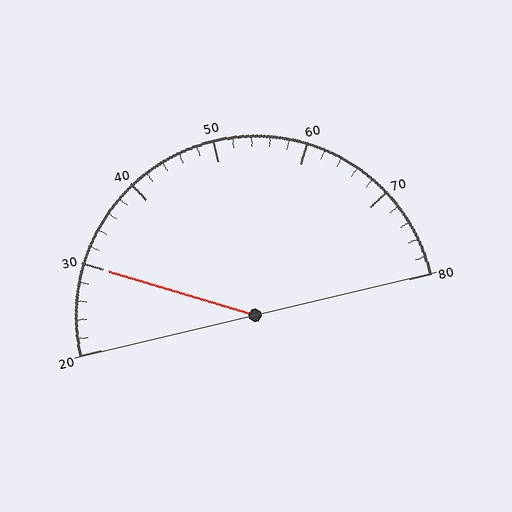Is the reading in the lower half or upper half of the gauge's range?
The reading is in the lower half of the range (20 to 80).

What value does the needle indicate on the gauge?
The needle indicates approximately 30.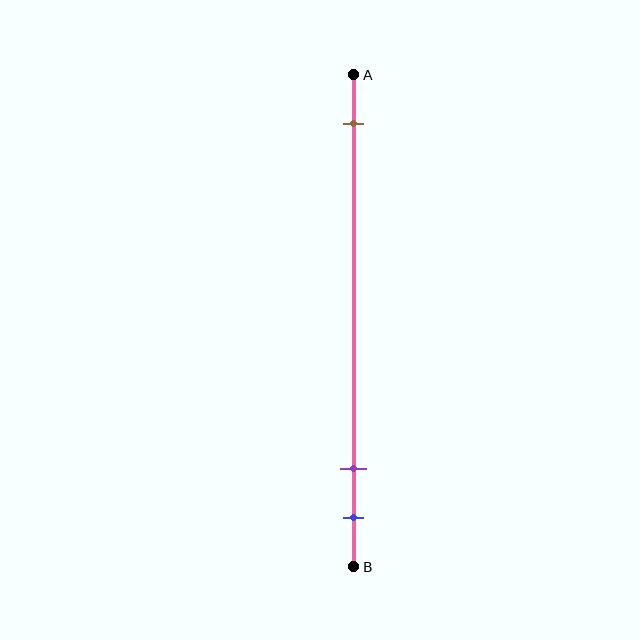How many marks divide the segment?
There are 3 marks dividing the segment.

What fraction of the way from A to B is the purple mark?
The purple mark is approximately 80% (0.8) of the way from A to B.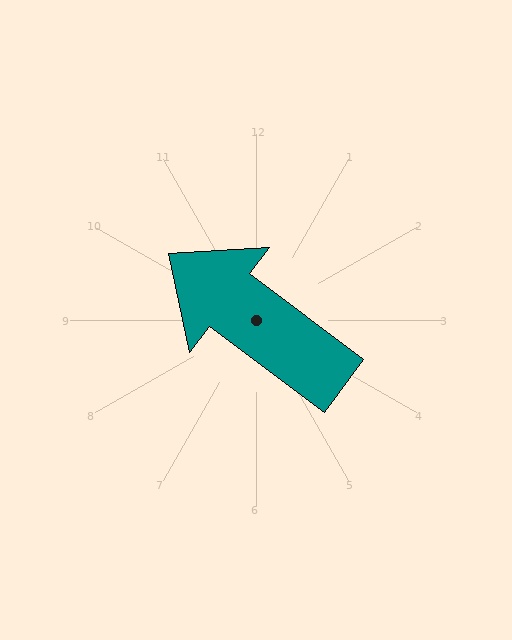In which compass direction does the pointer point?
Northwest.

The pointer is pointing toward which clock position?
Roughly 10 o'clock.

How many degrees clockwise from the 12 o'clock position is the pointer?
Approximately 307 degrees.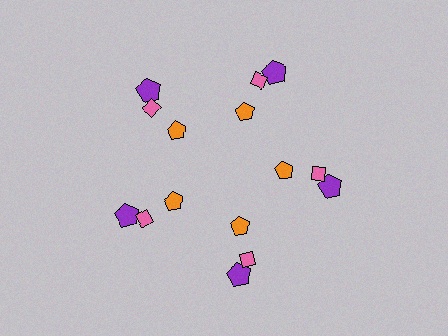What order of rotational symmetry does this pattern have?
This pattern has 5-fold rotational symmetry.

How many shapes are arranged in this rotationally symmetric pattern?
There are 15 shapes, arranged in 5 groups of 3.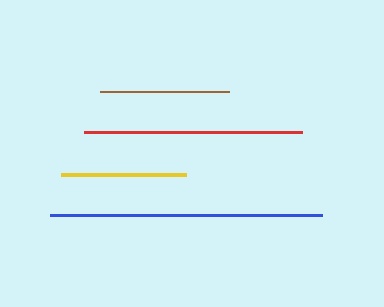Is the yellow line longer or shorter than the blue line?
The blue line is longer than the yellow line.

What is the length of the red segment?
The red segment is approximately 218 pixels long.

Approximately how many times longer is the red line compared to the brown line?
The red line is approximately 1.7 times the length of the brown line.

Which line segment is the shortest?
The yellow line is the shortest at approximately 125 pixels.